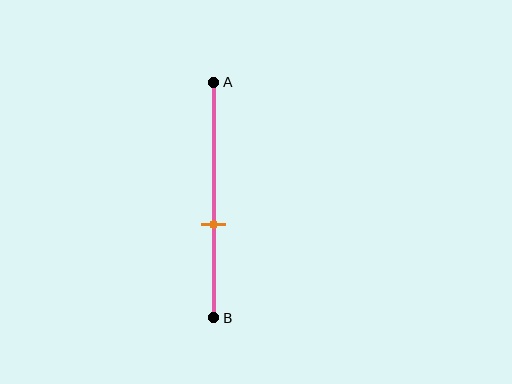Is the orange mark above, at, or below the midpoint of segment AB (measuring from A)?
The orange mark is below the midpoint of segment AB.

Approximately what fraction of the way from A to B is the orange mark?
The orange mark is approximately 60% of the way from A to B.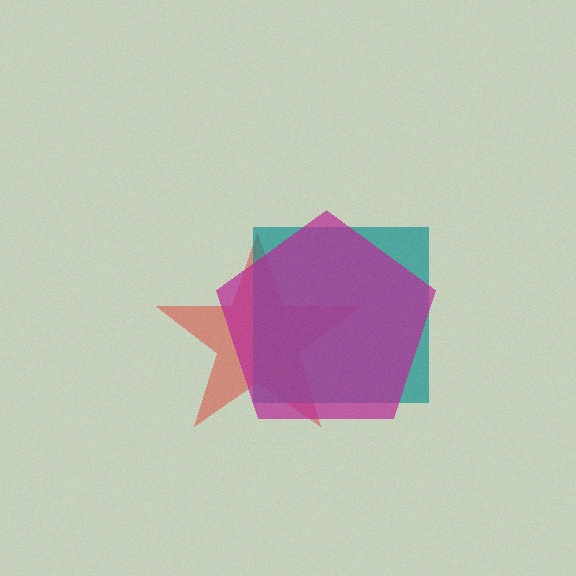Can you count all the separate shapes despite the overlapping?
Yes, there are 3 separate shapes.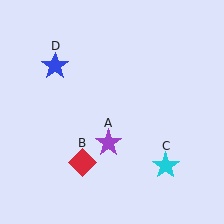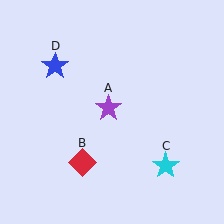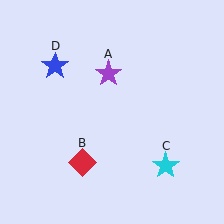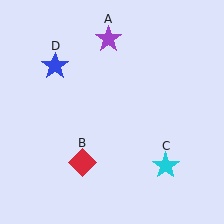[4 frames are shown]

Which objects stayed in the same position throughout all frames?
Red diamond (object B) and cyan star (object C) and blue star (object D) remained stationary.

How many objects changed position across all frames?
1 object changed position: purple star (object A).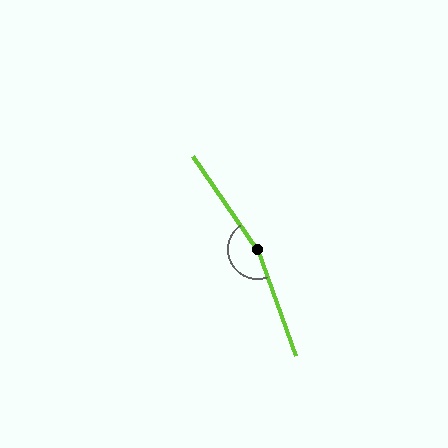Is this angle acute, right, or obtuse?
It is obtuse.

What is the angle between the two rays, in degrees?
Approximately 165 degrees.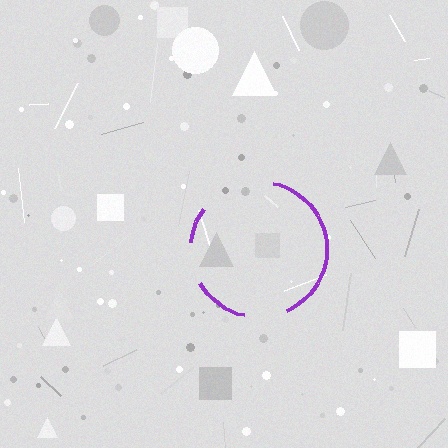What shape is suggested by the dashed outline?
The dashed outline suggests a circle.